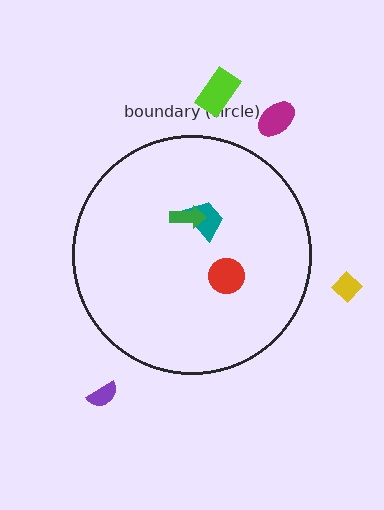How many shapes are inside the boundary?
3 inside, 4 outside.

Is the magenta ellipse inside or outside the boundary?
Outside.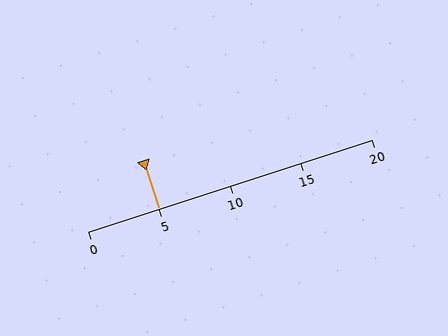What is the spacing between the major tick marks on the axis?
The major ticks are spaced 5 apart.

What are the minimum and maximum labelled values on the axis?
The axis runs from 0 to 20.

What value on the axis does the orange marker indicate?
The marker indicates approximately 5.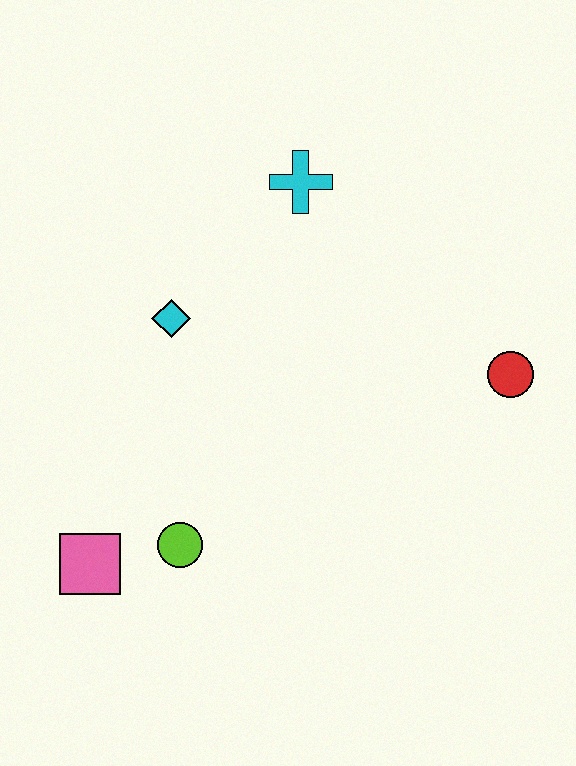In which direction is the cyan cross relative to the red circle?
The cyan cross is to the left of the red circle.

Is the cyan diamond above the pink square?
Yes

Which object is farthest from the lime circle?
The cyan cross is farthest from the lime circle.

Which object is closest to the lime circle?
The pink square is closest to the lime circle.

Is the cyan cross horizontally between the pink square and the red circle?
Yes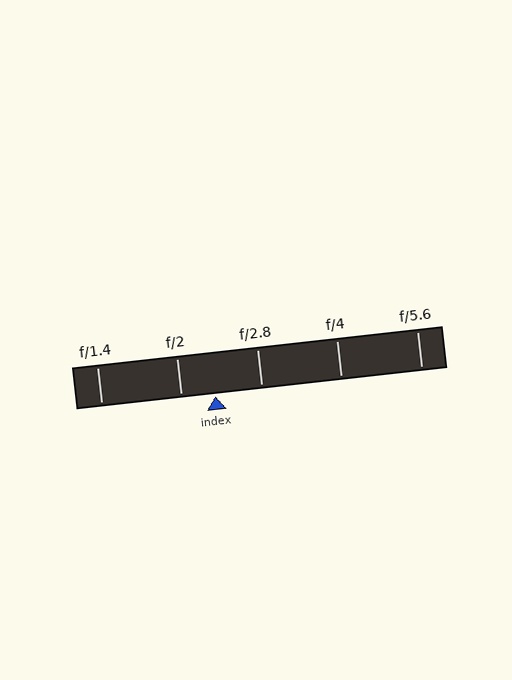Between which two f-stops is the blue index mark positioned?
The index mark is between f/2 and f/2.8.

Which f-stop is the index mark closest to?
The index mark is closest to f/2.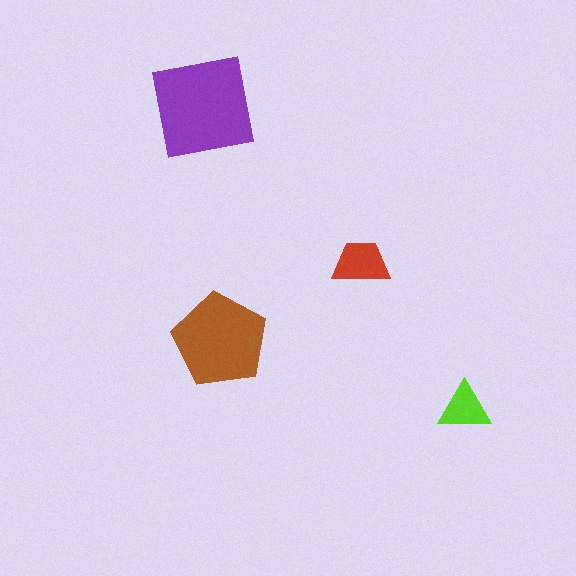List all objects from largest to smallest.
The purple square, the brown pentagon, the red trapezoid, the lime triangle.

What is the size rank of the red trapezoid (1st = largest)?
3rd.